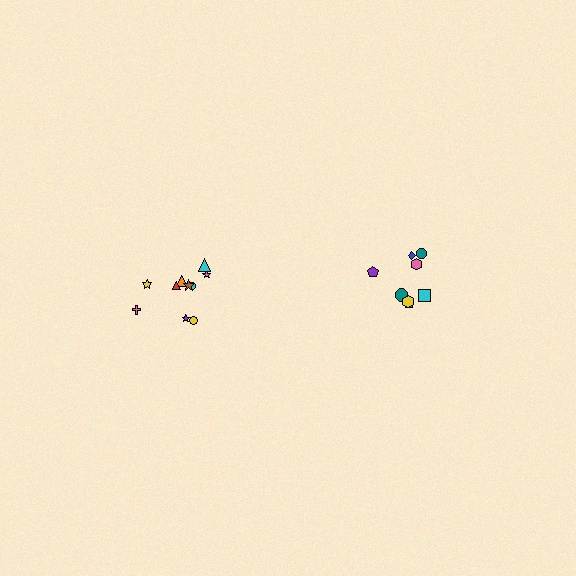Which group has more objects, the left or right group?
The left group.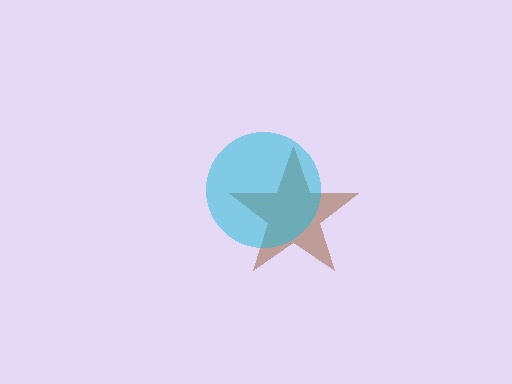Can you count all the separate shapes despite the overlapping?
Yes, there are 2 separate shapes.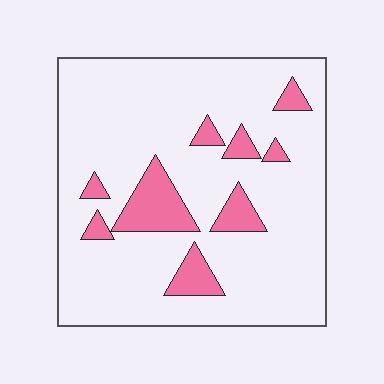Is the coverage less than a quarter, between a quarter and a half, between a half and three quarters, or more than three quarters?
Less than a quarter.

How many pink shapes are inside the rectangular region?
9.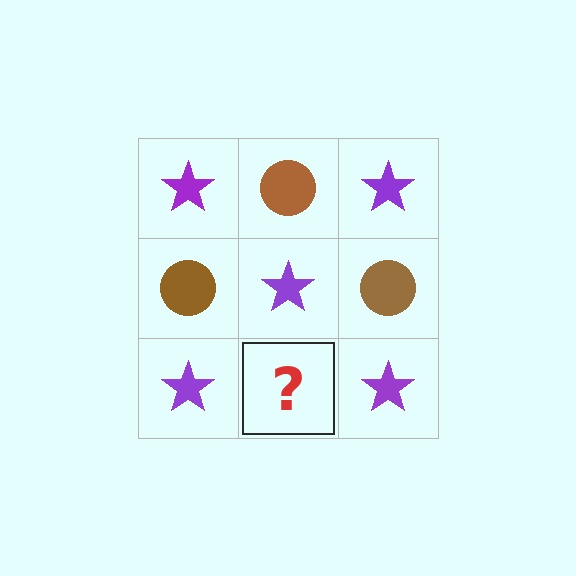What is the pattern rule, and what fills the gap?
The rule is that it alternates purple star and brown circle in a checkerboard pattern. The gap should be filled with a brown circle.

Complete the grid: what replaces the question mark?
The question mark should be replaced with a brown circle.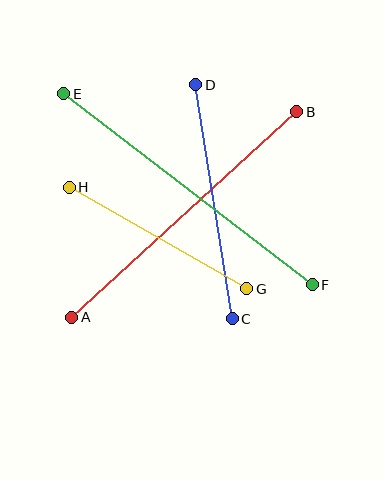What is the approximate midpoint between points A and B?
The midpoint is at approximately (184, 214) pixels.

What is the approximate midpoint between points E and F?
The midpoint is at approximately (188, 189) pixels.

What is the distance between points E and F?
The distance is approximately 314 pixels.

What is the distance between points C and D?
The distance is approximately 237 pixels.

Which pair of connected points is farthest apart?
Points E and F are farthest apart.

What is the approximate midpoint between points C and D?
The midpoint is at approximately (214, 202) pixels.